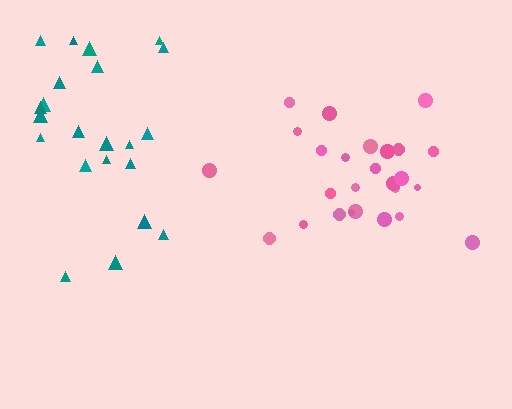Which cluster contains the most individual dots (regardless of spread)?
Pink (26).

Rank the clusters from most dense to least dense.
pink, teal.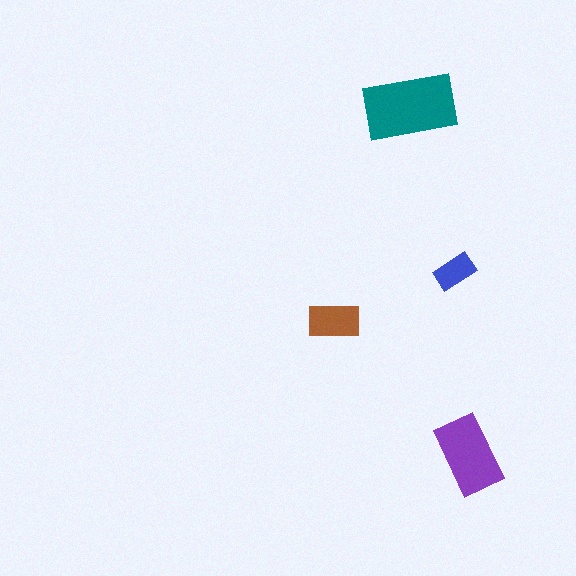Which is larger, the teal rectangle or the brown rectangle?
The teal one.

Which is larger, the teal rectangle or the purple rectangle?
The teal one.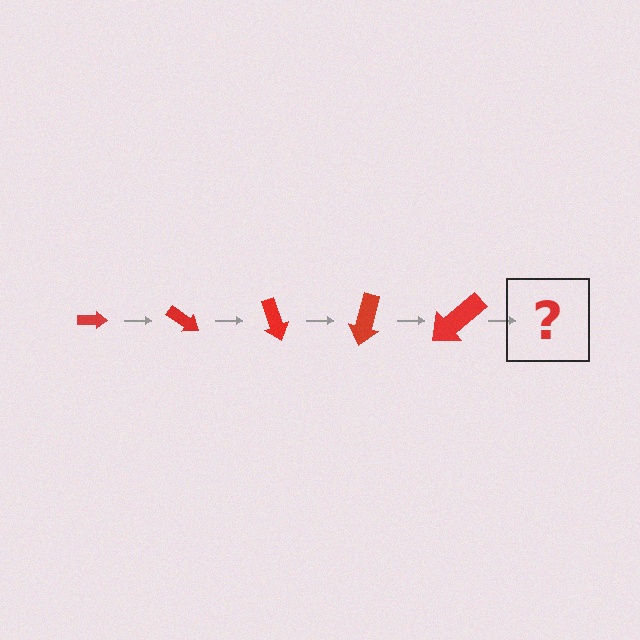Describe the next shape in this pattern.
It should be an arrow, larger than the previous one and rotated 175 degrees from the start.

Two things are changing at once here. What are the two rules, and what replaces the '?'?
The two rules are that the arrow grows larger each step and it rotates 35 degrees each step. The '?' should be an arrow, larger than the previous one and rotated 175 degrees from the start.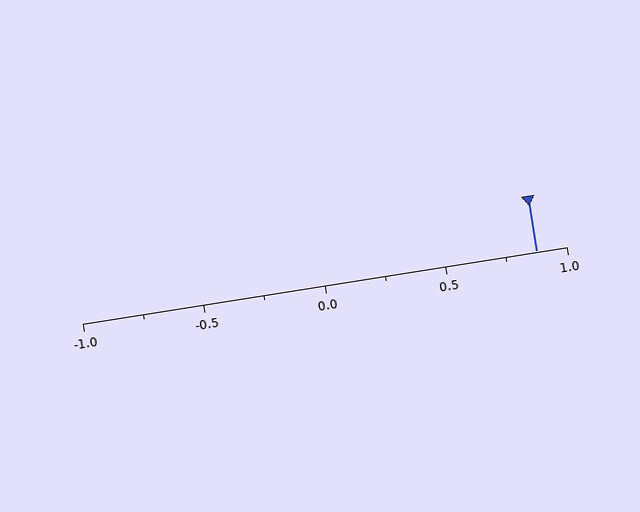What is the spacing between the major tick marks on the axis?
The major ticks are spaced 0.5 apart.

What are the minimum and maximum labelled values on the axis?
The axis runs from -1.0 to 1.0.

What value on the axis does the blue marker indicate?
The marker indicates approximately 0.88.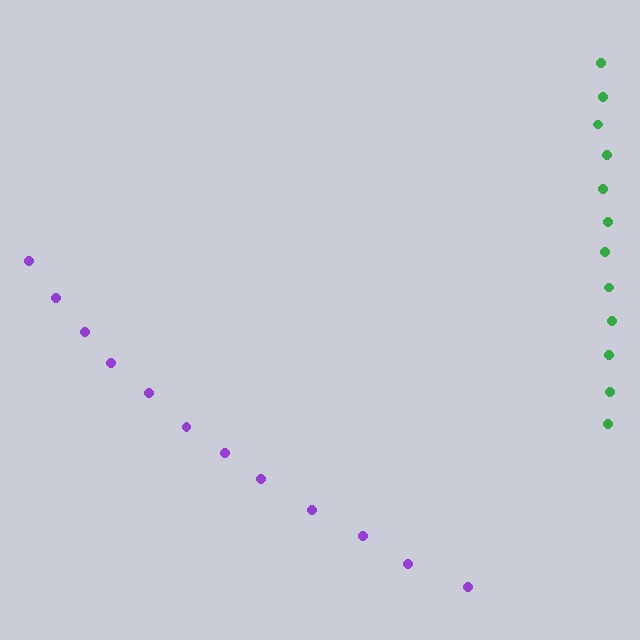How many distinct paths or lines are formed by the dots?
There are 2 distinct paths.